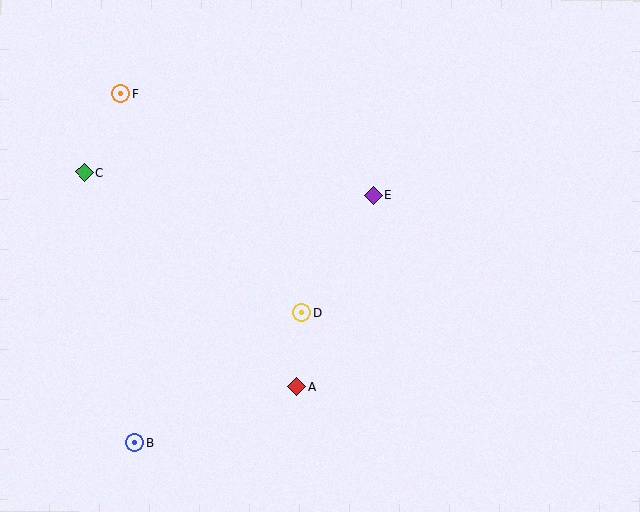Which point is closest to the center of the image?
Point D at (302, 313) is closest to the center.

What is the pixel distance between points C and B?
The distance between C and B is 275 pixels.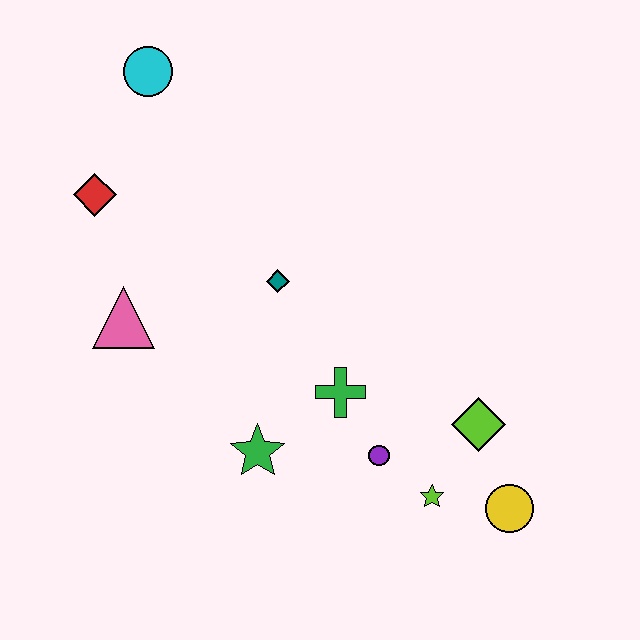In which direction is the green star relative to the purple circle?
The green star is to the left of the purple circle.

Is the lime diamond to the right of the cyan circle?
Yes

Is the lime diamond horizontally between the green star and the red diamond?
No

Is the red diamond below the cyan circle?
Yes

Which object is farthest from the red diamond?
The yellow circle is farthest from the red diamond.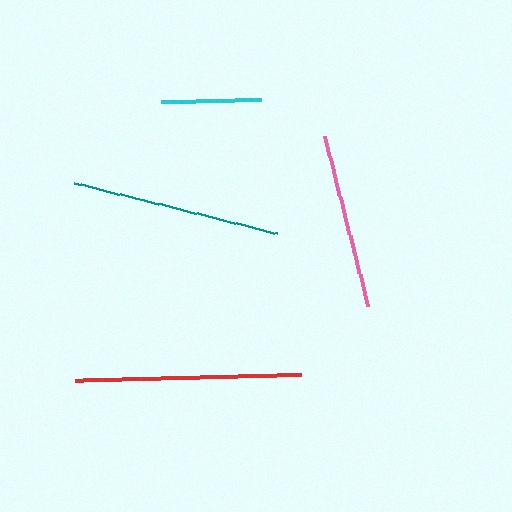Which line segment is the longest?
The red line is the longest at approximately 226 pixels.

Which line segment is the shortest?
The cyan line is the shortest at approximately 100 pixels.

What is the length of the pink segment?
The pink segment is approximately 176 pixels long.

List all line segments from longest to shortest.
From longest to shortest: red, teal, pink, cyan.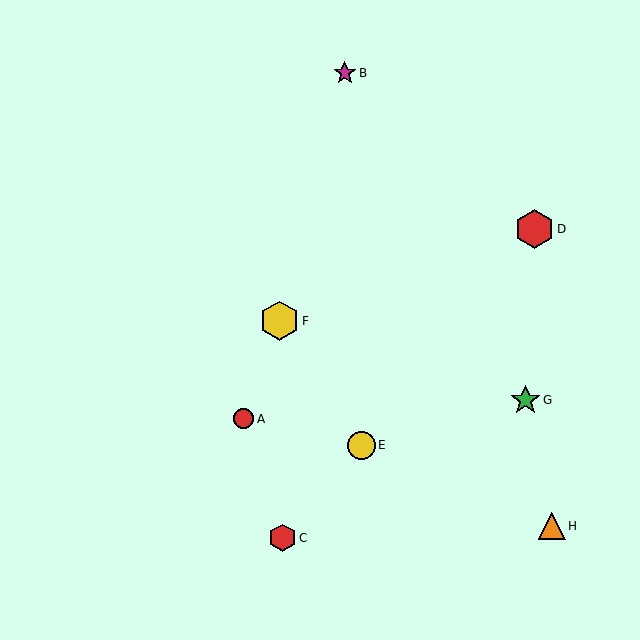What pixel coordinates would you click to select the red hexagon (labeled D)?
Click at (534, 229) to select the red hexagon D.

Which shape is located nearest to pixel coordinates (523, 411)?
The green star (labeled G) at (526, 400) is nearest to that location.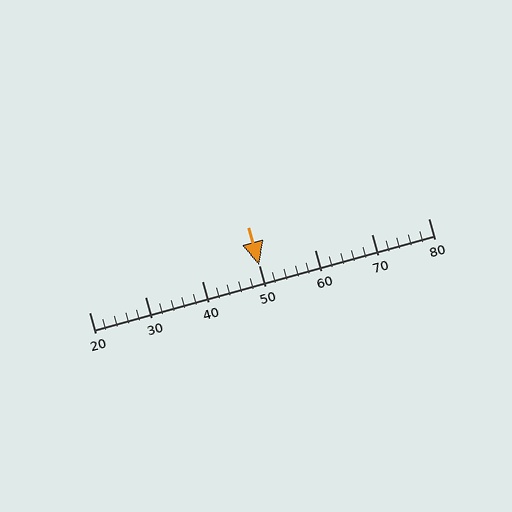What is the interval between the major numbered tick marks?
The major tick marks are spaced 10 units apart.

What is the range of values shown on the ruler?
The ruler shows values from 20 to 80.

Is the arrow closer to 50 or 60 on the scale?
The arrow is closer to 50.